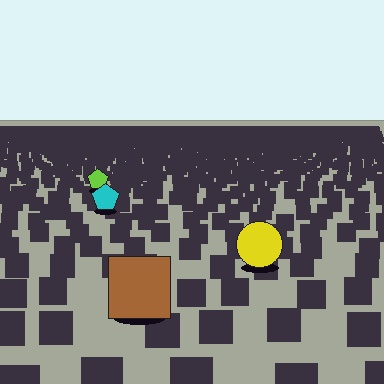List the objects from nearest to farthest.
From nearest to farthest: the brown square, the yellow circle, the cyan pentagon, the lime pentagon.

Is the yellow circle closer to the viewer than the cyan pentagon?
Yes. The yellow circle is closer — you can tell from the texture gradient: the ground texture is coarser near it.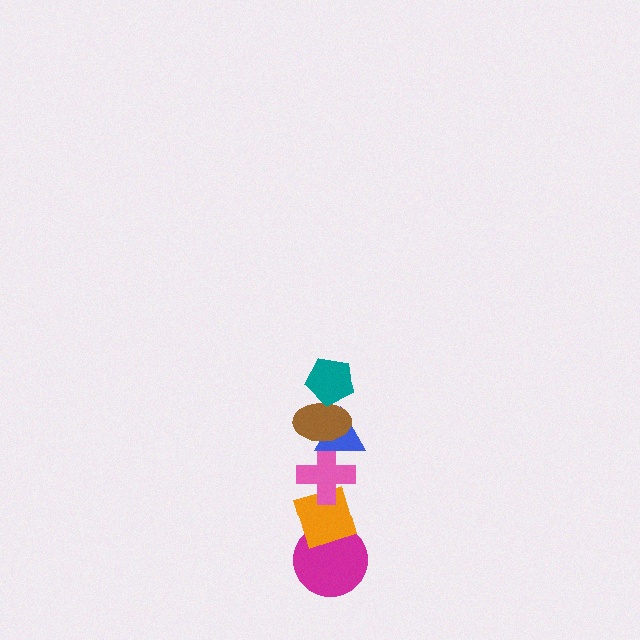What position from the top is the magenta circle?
The magenta circle is 6th from the top.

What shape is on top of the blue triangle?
The brown ellipse is on top of the blue triangle.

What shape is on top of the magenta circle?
The orange diamond is on top of the magenta circle.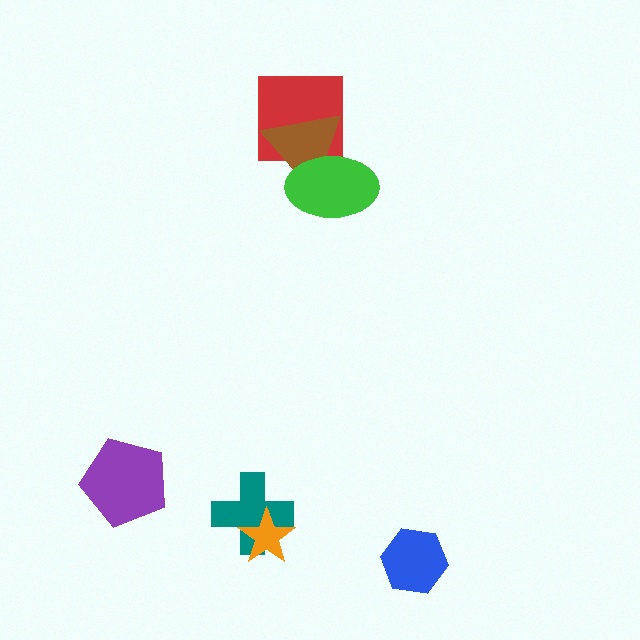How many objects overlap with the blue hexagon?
0 objects overlap with the blue hexagon.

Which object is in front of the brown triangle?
The green ellipse is in front of the brown triangle.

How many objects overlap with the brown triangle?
2 objects overlap with the brown triangle.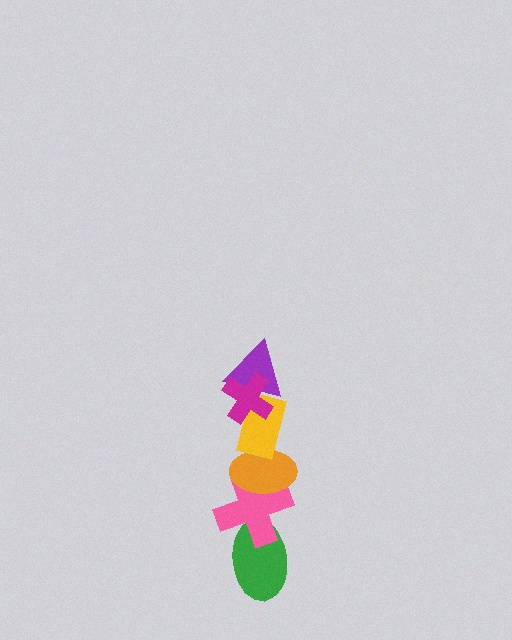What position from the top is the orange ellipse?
The orange ellipse is 4th from the top.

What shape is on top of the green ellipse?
The pink cross is on top of the green ellipse.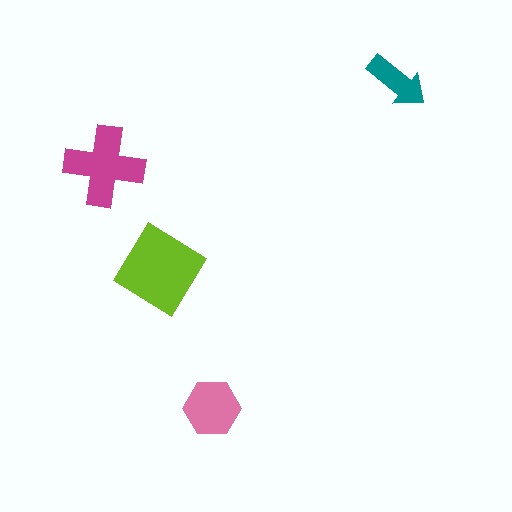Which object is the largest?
The lime diamond.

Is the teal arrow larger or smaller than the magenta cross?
Smaller.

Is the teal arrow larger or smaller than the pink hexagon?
Smaller.